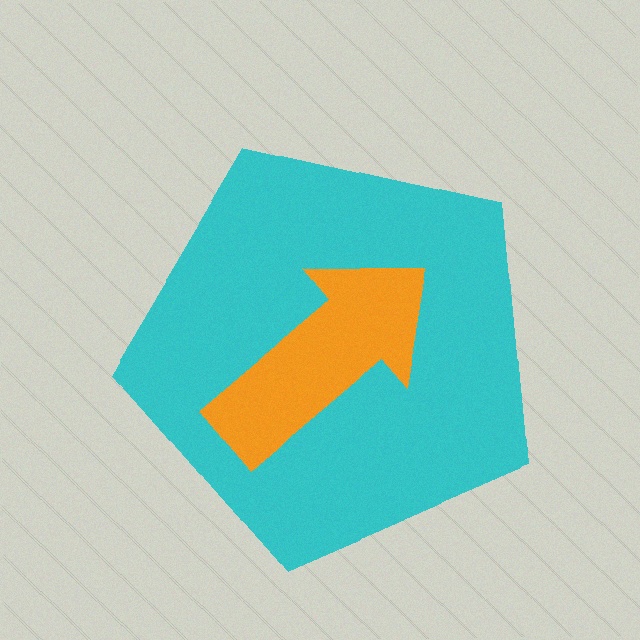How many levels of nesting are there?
2.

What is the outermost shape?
The cyan pentagon.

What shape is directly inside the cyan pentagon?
The orange arrow.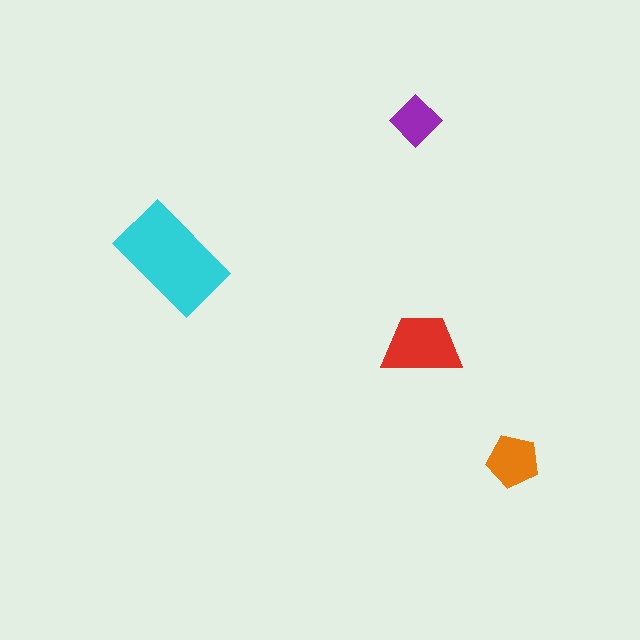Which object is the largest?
The cyan rectangle.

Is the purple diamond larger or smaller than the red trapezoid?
Smaller.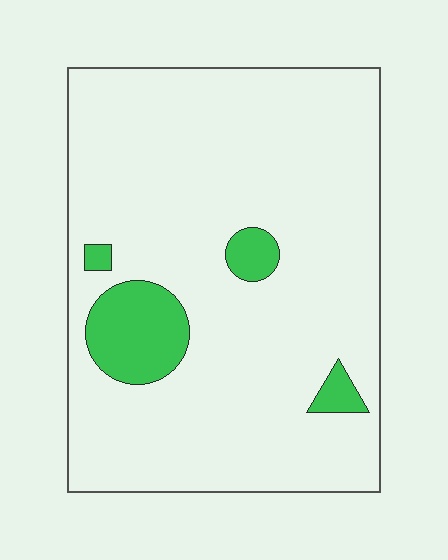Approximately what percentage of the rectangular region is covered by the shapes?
Approximately 10%.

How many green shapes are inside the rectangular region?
4.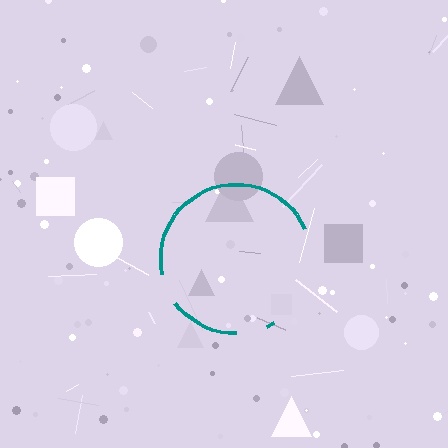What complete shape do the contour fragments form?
The contour fragments form a circle.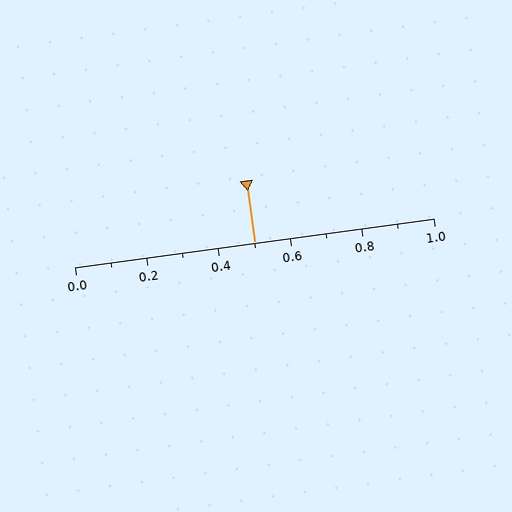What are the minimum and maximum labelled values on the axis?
The axis runs from 0.0 to 1.0.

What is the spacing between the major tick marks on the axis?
The major ticks are spaced 0.2 apart.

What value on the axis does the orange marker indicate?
The marker indicates approximately 0.5.